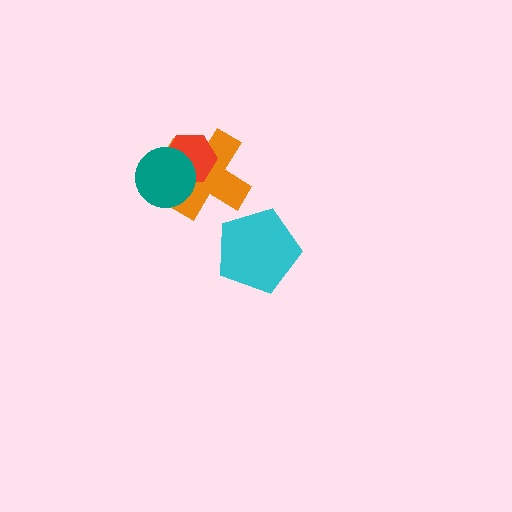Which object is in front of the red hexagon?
The teal circle is in front of the red hexagon.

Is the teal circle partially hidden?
No, no other shape covers it.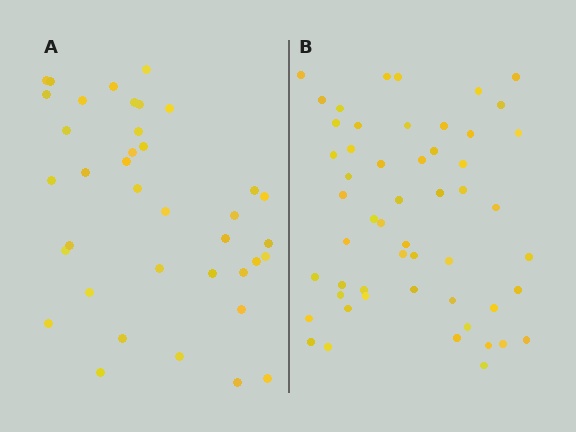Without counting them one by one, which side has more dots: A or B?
Region B (the right region) has more dots.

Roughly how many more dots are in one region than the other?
Region B has approximately 15 more dots than region A.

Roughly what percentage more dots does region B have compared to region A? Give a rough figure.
About 40% more.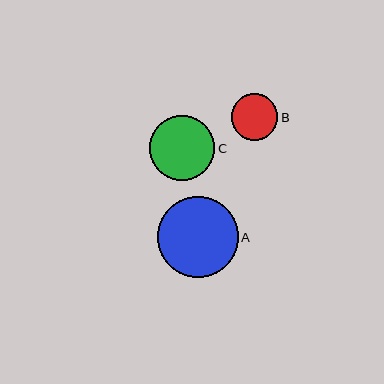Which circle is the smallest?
Circle B is the smallest with a size of approximately 46 pixels.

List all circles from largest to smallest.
From largest to smallest: A, C, B.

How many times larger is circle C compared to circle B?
Circle C is approximately 1.4 times the size of circle B.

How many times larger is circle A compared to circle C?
Circle A is approximately 1.2 times the size of circle C.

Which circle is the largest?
Circle A is the largest with a size of approximately 81 pixels.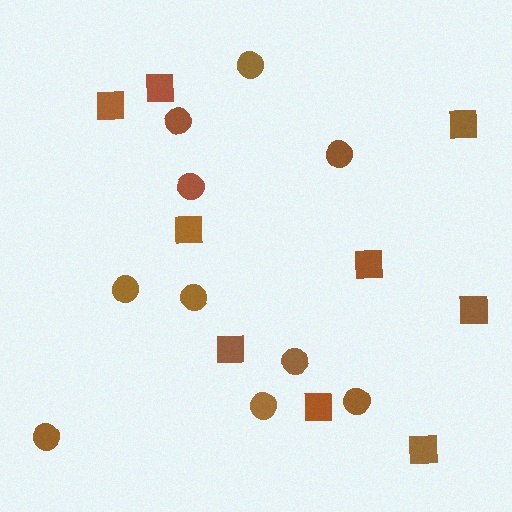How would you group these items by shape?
There are 2 groups: one group of circles (10) and one group of squares (9).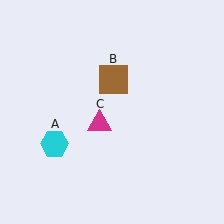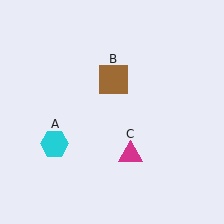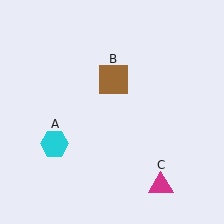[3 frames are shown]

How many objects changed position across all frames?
1 object changed position: magenta triangle (object C).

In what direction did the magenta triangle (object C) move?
The magenta triangle (object C) moved down and to the right.